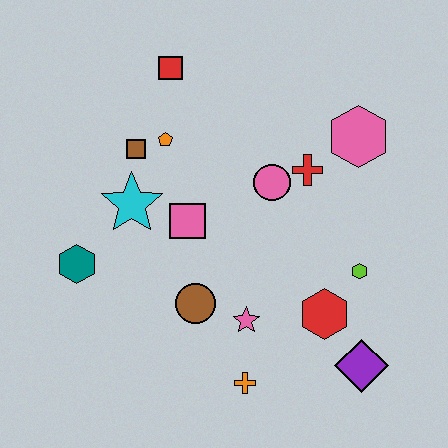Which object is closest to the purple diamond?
The red hexagon is closest to the purple diamond.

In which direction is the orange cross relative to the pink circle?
The orange cross is below the pink circle.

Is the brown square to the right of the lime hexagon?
No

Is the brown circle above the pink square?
No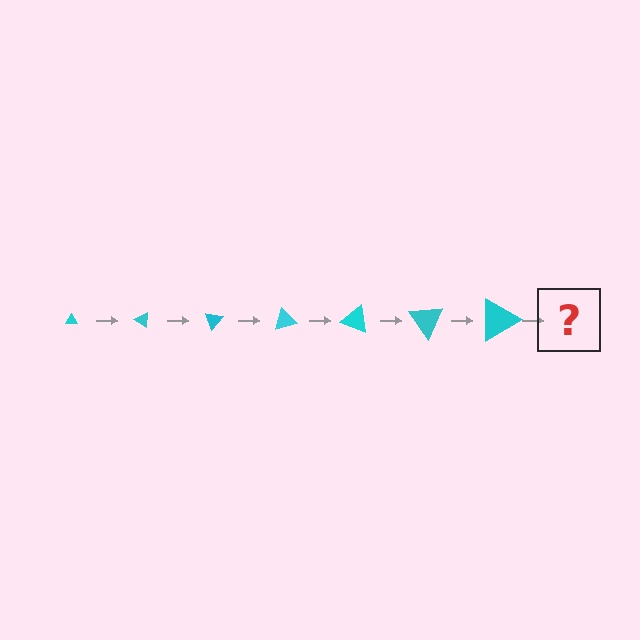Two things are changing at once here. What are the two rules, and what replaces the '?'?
The two rules are that the triangle grows larger each step and it rotates 35 degrees each step. The '?' should be a triangle, larger than the previous one and rotated 245 degrees from the start.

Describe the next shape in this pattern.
It should be a triangle, larger than the previous one and rotated 245 degrees from the start.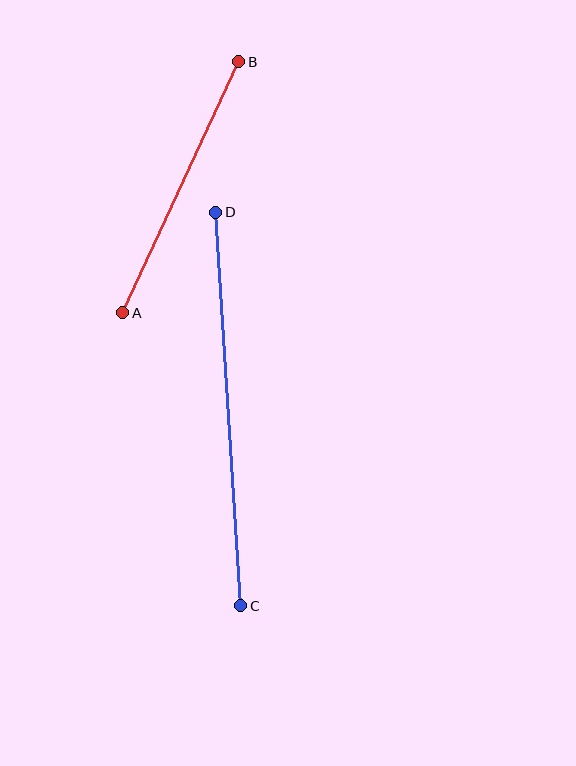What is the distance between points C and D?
The distance is approximately 394 pixels.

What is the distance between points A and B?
The distance is approximately 276 pixels.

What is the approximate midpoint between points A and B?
The midpoint is at approximately (181, 187) pixels.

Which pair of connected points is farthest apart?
Points C and D are farthest apart.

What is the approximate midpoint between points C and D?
The midpoint is at approximately (228, 409) pixels.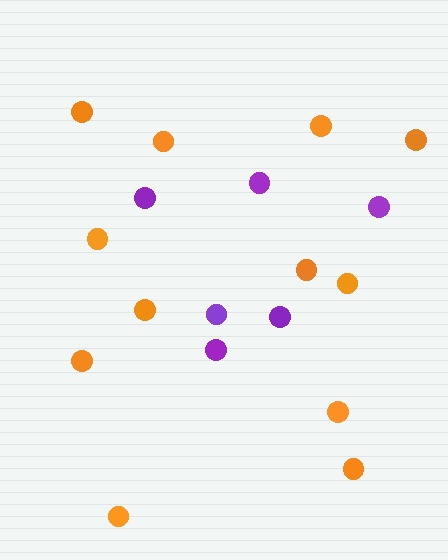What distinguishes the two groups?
There are 2 groups: one group of purple circles (6) and one group of orange circles (12).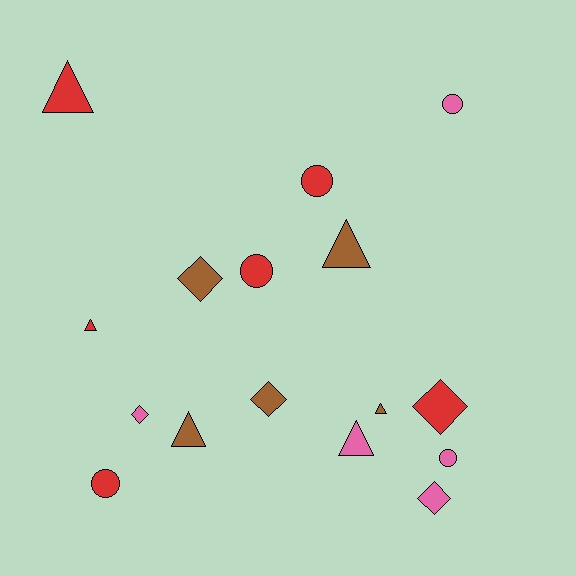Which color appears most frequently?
Red, with 6 objects.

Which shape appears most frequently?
Triangle, with 6 objects.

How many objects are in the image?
There are 16 objects.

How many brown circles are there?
There are no brown circles.